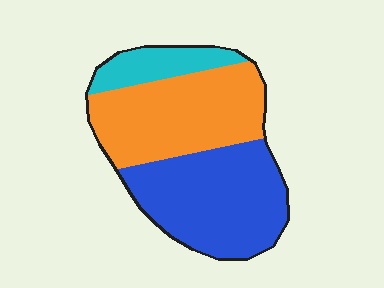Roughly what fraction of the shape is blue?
Blue takes up between a quarter and a half of the shape.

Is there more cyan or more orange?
Orange.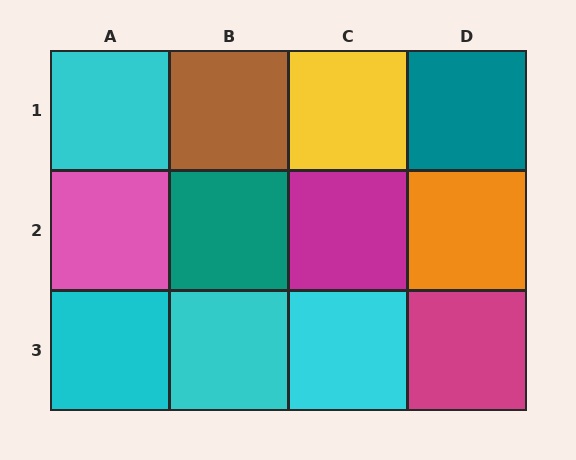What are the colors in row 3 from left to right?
Cyan, cyan, cyan, magenta.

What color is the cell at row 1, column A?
Cyan.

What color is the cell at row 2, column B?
Teal.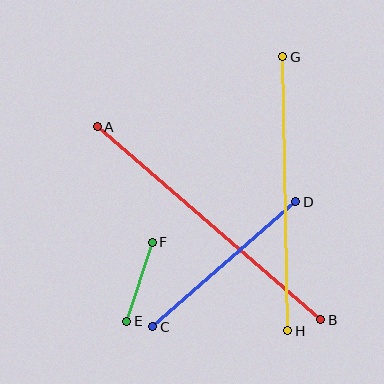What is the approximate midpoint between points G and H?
The midpoint is at approximately (285, 194) pixels.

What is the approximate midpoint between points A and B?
The midpoint is at approximately (209, 223) pixels.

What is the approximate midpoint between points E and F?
The midpoint is at approximately (140, 282) pixels.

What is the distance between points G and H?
The distance is approximately 274 pixels.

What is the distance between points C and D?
The distance is approximately 190 pixels.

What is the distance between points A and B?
The distance is approximately 295 pixels.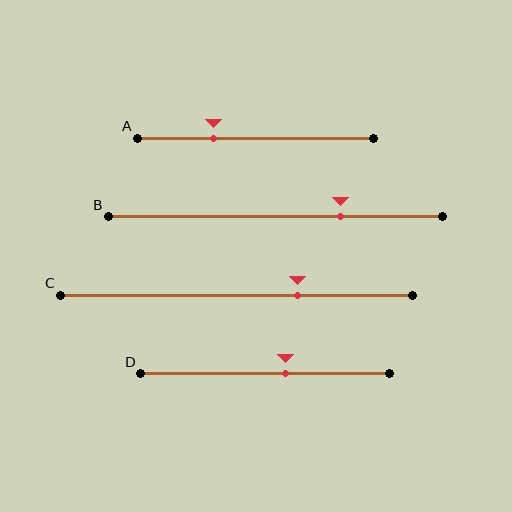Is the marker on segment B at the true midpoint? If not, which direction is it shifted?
No, the marker on segment B is shifted to the right by about 20% of the segment length.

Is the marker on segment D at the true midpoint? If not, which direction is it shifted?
No, the marker on segment D is shifted to the right by about 8% of the segment length.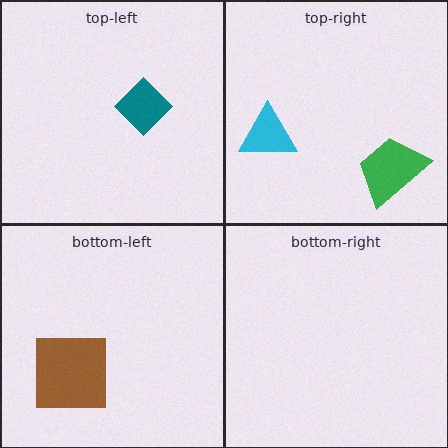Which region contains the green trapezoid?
The top-right region.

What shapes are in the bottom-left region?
The brown square.